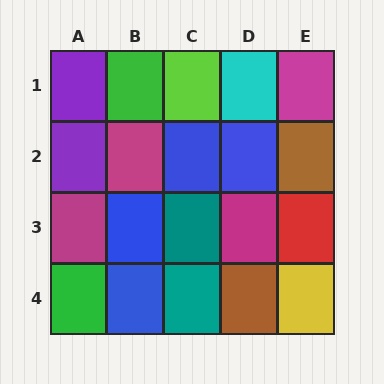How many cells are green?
2 cells are green.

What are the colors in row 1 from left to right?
Purple, green, lime, cyan, magenta.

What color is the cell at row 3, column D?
Magenta.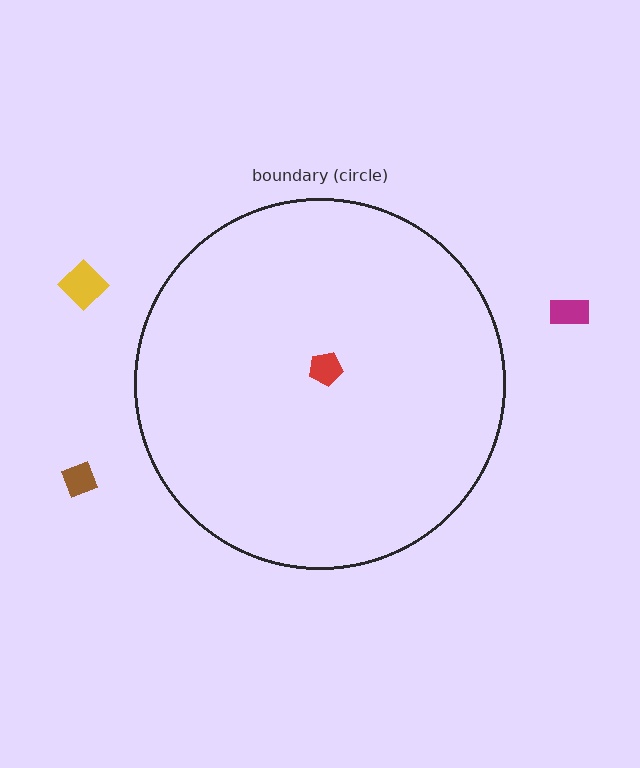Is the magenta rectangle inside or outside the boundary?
Outside.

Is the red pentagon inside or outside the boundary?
Inside.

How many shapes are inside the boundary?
1 inside, 3 outside.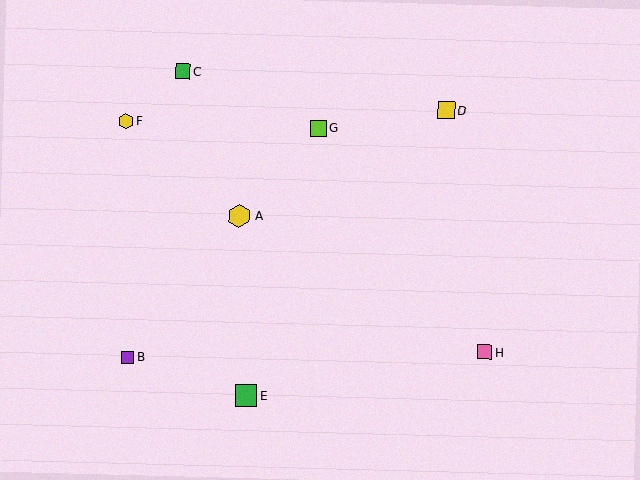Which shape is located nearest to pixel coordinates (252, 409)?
The green square (labeled E) at (246, 395) is nearest to that location.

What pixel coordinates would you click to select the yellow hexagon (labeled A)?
Click at (239, 216) to select the yellow hexagon A.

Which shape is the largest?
The yellow hexagon (labeled A) is the largest.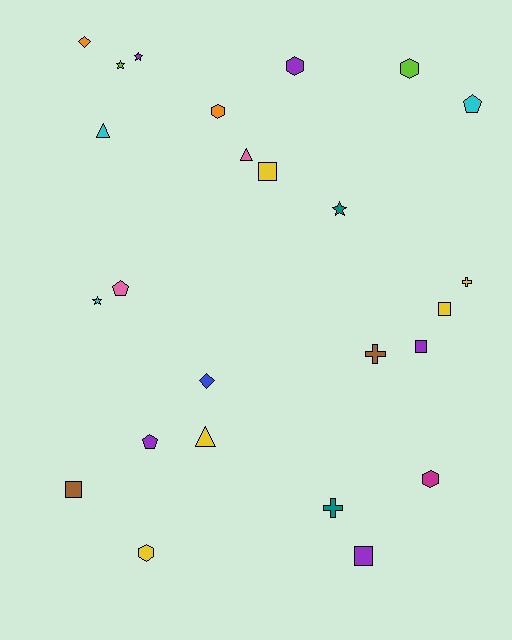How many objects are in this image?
There are 25 objects.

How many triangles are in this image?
There are 3 triangles.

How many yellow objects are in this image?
There are 5 yellow objects.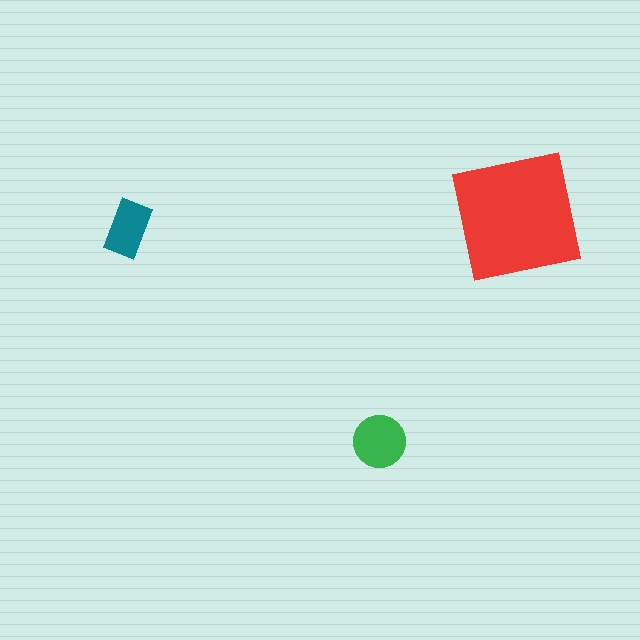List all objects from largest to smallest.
The red square, the green circle, the teal rectangle.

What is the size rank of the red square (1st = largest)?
1st.